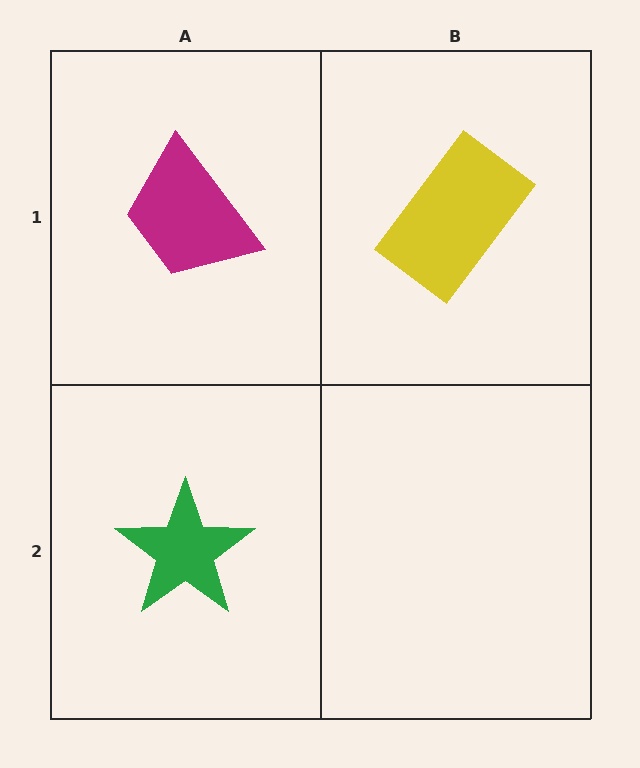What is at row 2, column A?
A green star.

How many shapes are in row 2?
1 shape.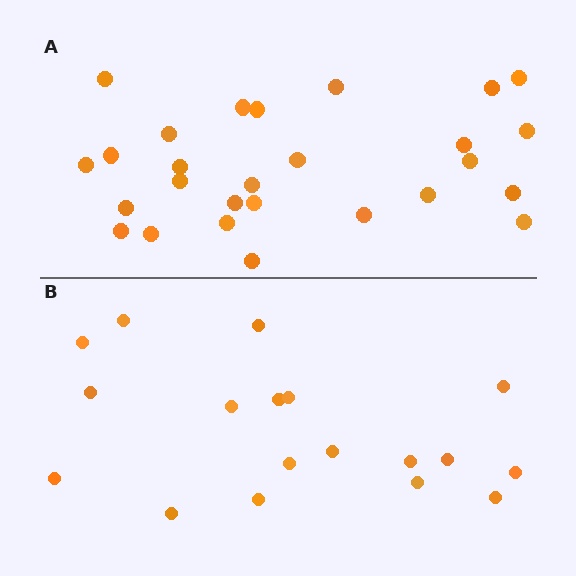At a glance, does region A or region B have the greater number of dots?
Region A (the top region) has more dots.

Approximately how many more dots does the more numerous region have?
Region A has roughly 8 or so more dots than region B.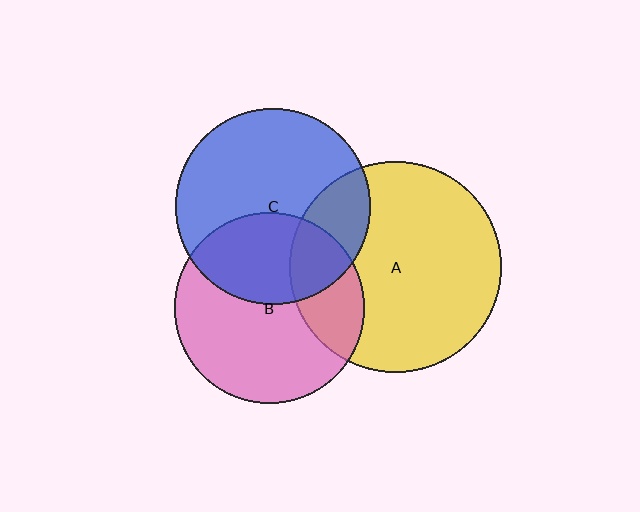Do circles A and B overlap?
Yes.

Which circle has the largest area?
Circle A (yellow).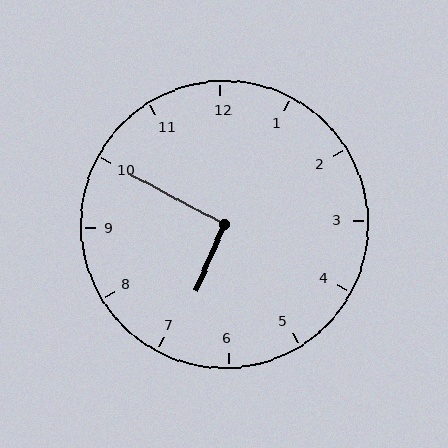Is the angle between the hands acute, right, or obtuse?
It is right.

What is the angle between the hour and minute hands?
Approximately 95 degrees.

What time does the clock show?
6:50.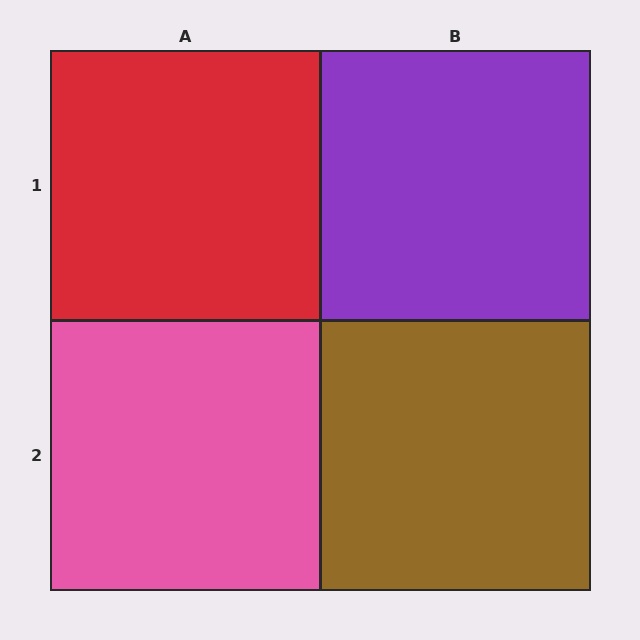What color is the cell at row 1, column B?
Purple.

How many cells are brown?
1 cell is brown.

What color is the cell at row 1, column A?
Red.